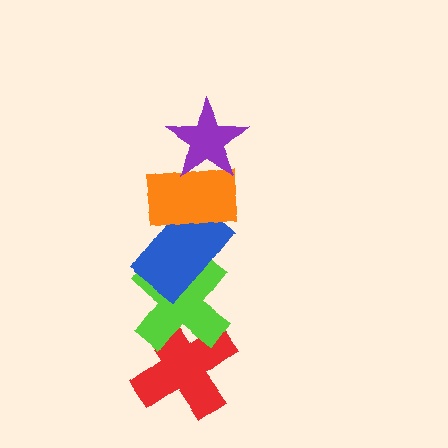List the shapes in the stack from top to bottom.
From top to bottom: the purple star, the orange rectangle, the blue rectangle, the lime cross, the red cross.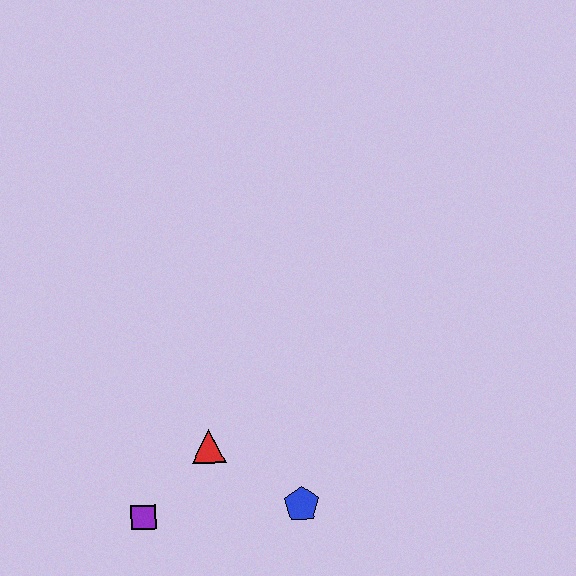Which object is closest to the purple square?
The red triangle is closest to the purple square.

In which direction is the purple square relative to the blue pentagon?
The purple square is to the left of the blue pentagon.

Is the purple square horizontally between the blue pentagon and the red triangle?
No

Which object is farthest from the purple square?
The blue pentagon is farthest from the purple square.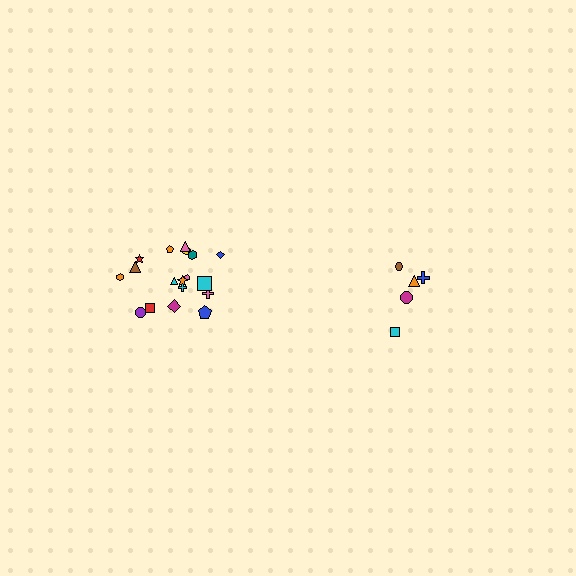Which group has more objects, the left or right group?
The left group.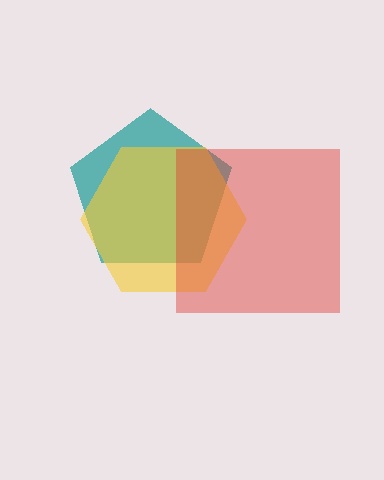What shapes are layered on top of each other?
The layered shapes are: a teal pentagon, a yellow hexagon, a red square.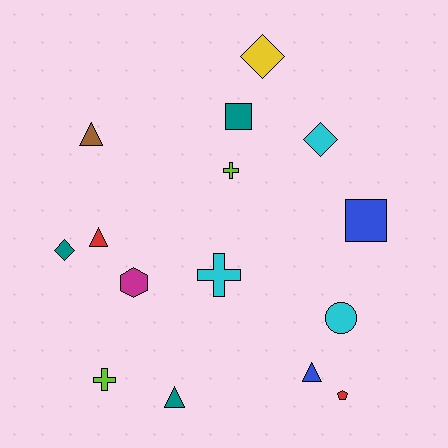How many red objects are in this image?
There are 2 red objects.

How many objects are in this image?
There are 15 objects.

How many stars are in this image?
There are no stars.